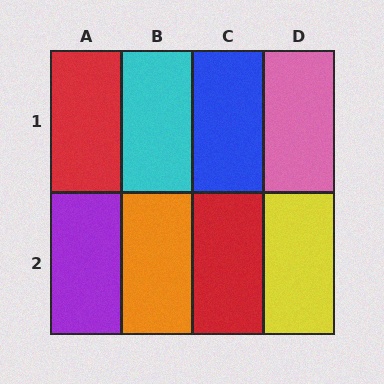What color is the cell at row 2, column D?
Yellow.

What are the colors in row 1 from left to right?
Red, cyan, blue, pink.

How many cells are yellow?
1 cell is yellow.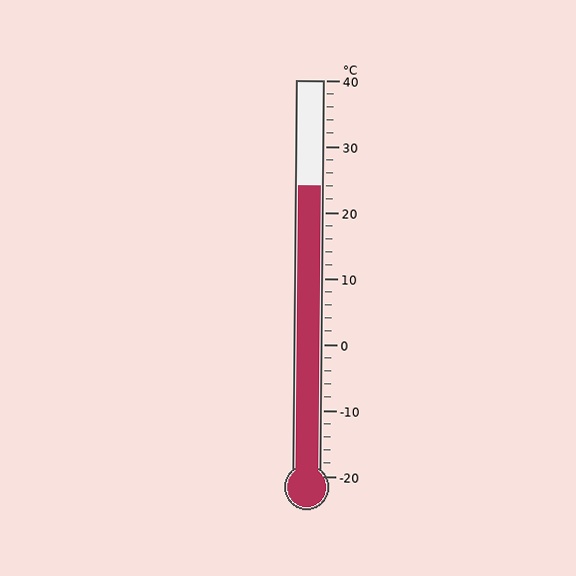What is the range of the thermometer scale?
The thermometer scale ranges from -20°C to 40°C.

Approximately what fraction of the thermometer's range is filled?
The thermometer is filled to approximately 75% of its range.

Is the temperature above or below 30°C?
The temperature is below 30°C.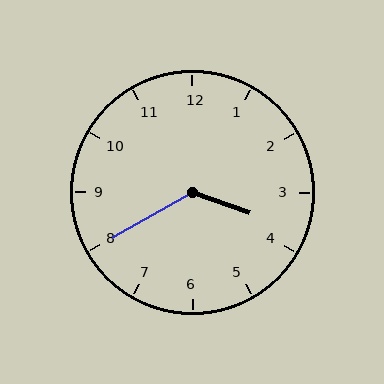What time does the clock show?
3:40.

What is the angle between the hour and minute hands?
Approximately 130 degrees.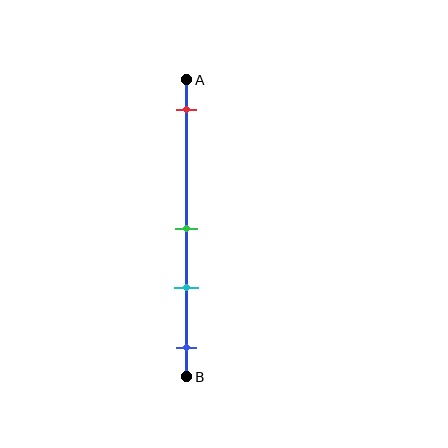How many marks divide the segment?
There are 4 marks dividing the segment.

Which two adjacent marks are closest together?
The green and cyan marks are the closest adjacent pair.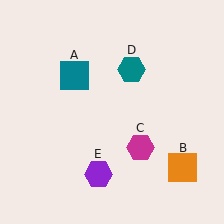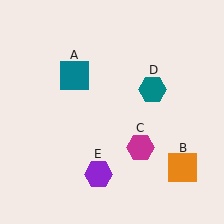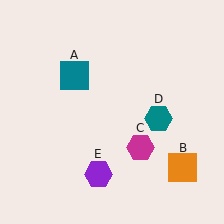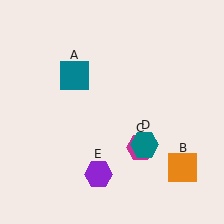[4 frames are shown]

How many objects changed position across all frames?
1 object changed position: teal hexagon (object D).